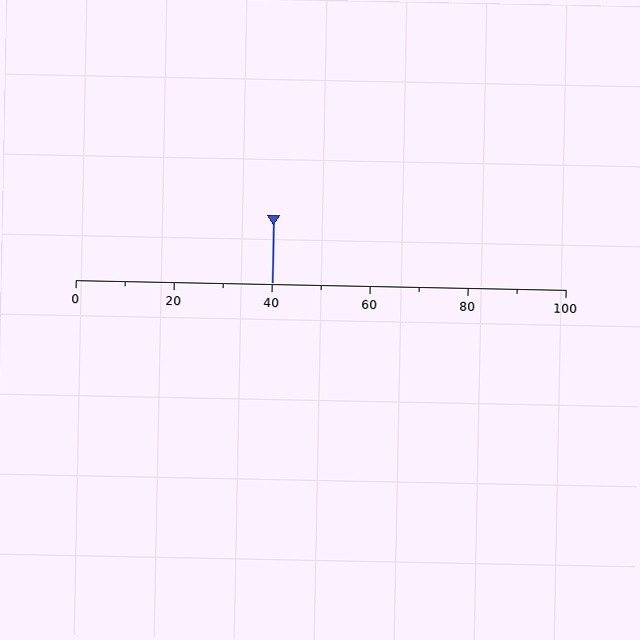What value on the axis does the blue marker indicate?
The marker indicates approximately 40.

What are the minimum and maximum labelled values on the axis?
The axis runs from 0 to 100.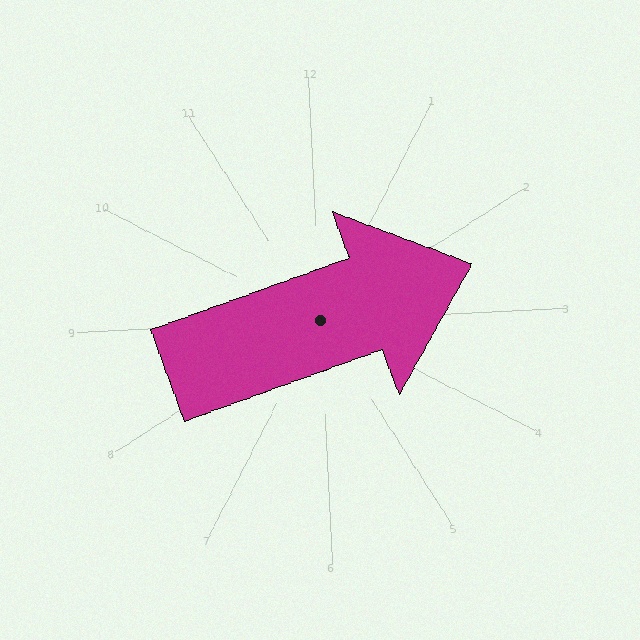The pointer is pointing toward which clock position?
Roughly 2 o'clock.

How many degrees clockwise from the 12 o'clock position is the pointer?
Approximately 73 degrees.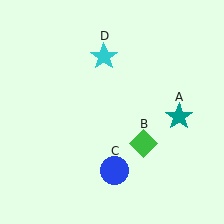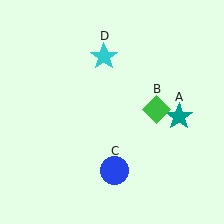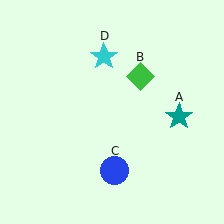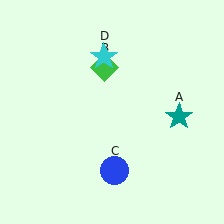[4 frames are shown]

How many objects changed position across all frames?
1 object changed position: green diamond (object B).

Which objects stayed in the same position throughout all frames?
Teal star (object A) and blue circle (object C) and cyan star (object D) remained stationary.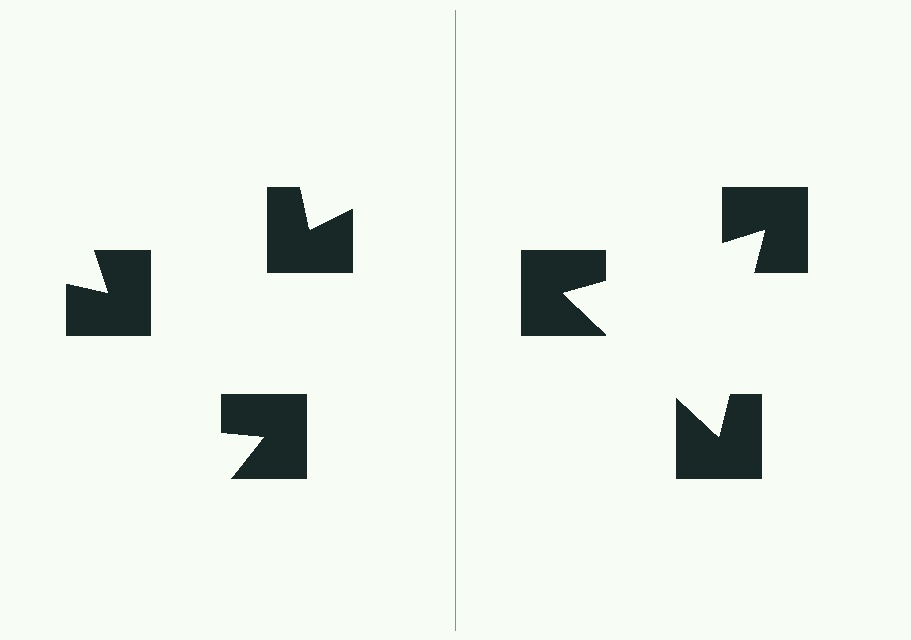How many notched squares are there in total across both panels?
6 — 3 on each side.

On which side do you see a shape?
An illusory triangle appears on the right side. On the left side the wedge cuts are rotated, so no coherent shape forms.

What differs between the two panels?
The notched squares are positioned identically on both sides; only the wedge orientations differ. On the right they align to a triangle; on the left they are misaligned.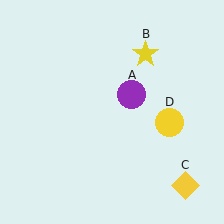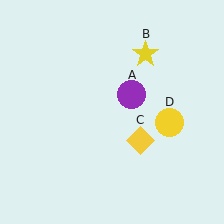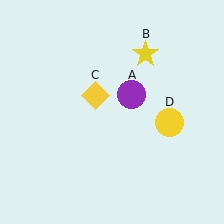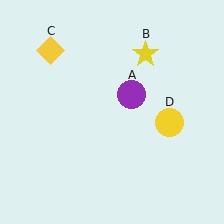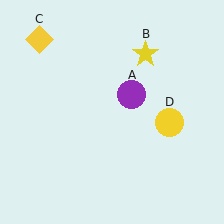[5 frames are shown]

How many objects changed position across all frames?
1 object changed position: yellow diamond (object C).